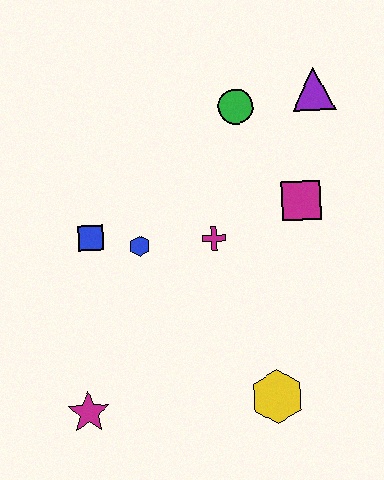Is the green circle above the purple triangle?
No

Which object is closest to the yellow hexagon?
The magenta cross is closest to the yellow hexagon.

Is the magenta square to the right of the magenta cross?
Yes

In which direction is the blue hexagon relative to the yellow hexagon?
The blue hexagon is above the yellow hexagon.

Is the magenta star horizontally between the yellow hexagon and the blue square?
No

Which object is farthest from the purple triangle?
The magenta star is farthest from the purple triangle.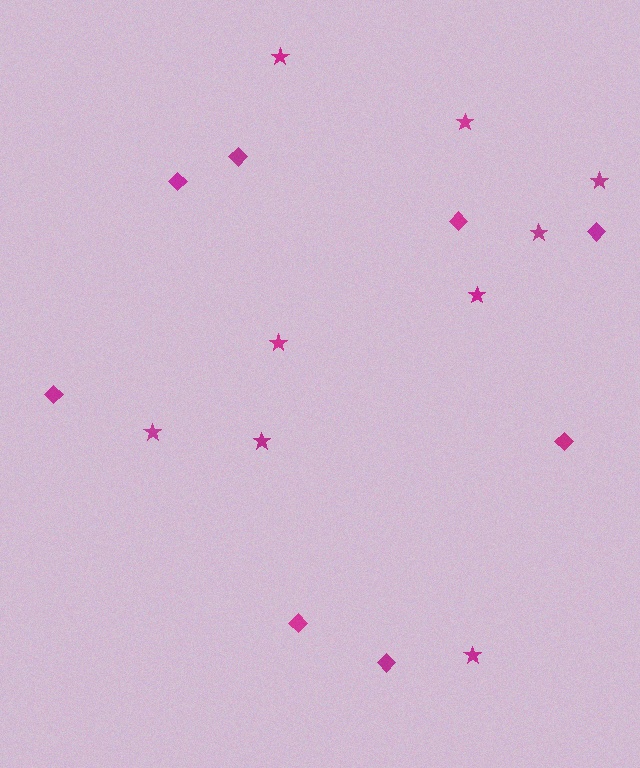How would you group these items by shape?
There are 2 groups: one group of stars (9) and one group of diamonds (8).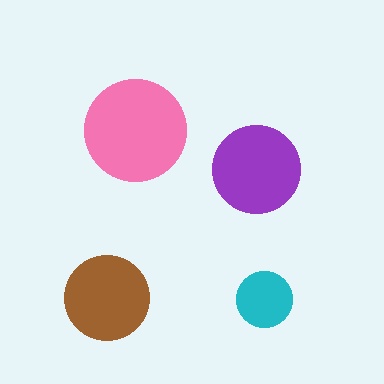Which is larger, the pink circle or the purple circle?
The pink one.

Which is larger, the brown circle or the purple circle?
The purple one.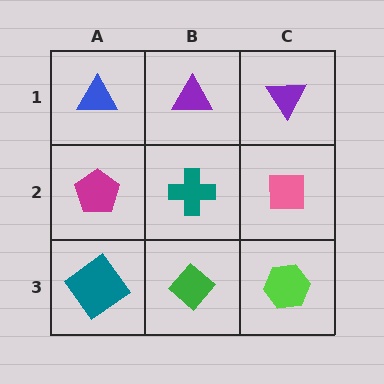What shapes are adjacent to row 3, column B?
A teal cross (row 2, column B), a teal diamond (row 3, column A), a lime hexagon (row 3, column C).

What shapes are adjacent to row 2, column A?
A blue triangle (row 1, column A), a teal diamond (row 3, column A), a teal cross (row 2, column B).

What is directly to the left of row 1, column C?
A purple triangle.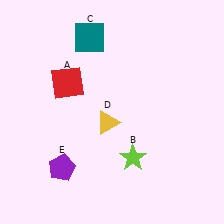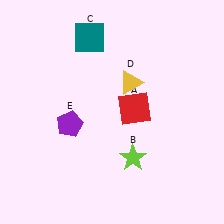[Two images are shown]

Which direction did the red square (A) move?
The red square (A) moved right.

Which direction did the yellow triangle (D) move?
The yellow triangle (D) moved up.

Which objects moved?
The objects that moved are: the red square (A), the yellow triangle (D), the purple pentagon (E).